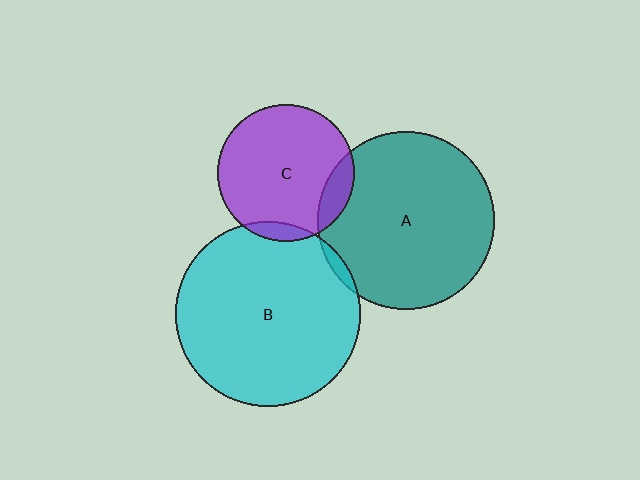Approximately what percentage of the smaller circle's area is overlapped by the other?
Approximately 5%.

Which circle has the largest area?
Circle B (cyan).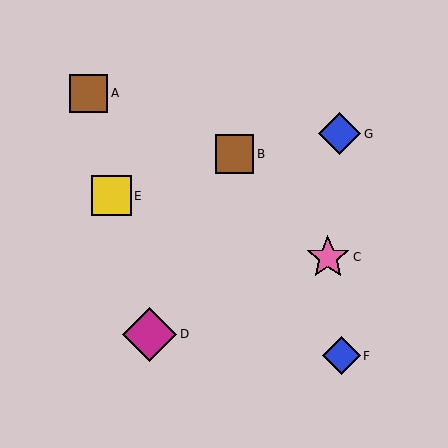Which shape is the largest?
The magenta diamond (labeled D) is the largest.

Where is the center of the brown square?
The center of the brown square is at (88, 93).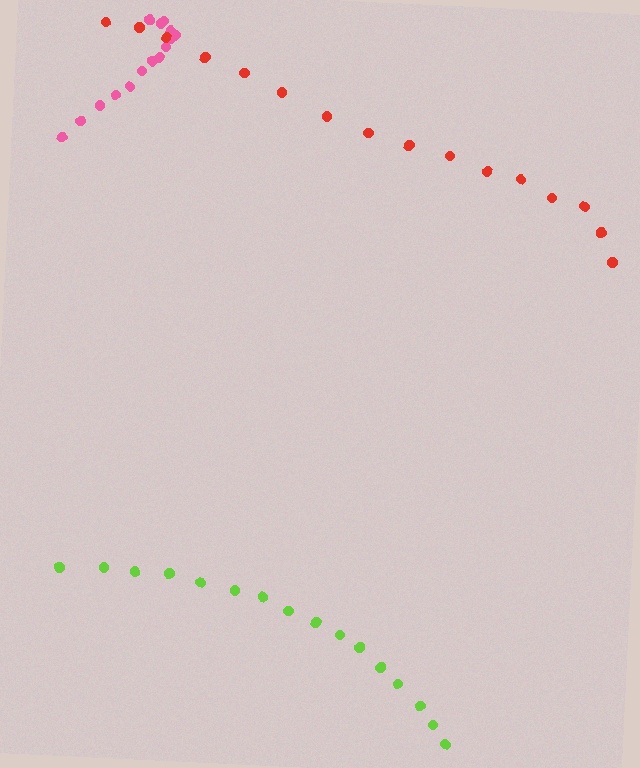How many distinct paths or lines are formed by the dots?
There are 3 distinct paths.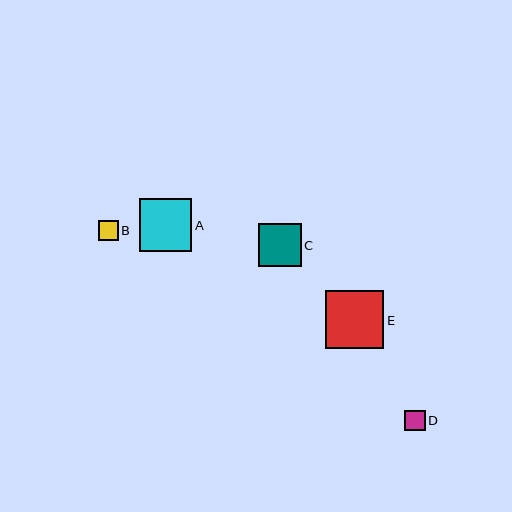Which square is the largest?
Square E is the largest with a size of approximately 58 pixels.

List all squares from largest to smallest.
From largest to smallest: E, A, C, D, B.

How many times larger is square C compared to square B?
Square C is approximately 2.1 times the size of square B.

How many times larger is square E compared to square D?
Square E is approximately 2.8 times the size of square D.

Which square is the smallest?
Square B is the smallest with a size of approximately 20 pixels.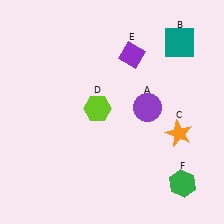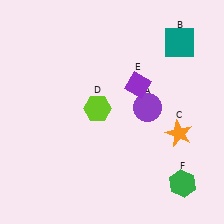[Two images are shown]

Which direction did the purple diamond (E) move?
The purple diamond (E) moved down.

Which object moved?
The purple diamond (E) moved down.